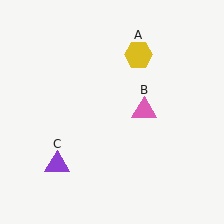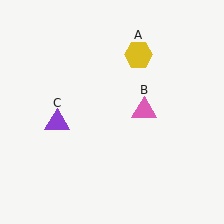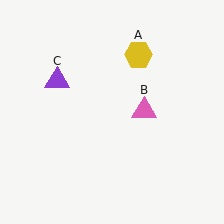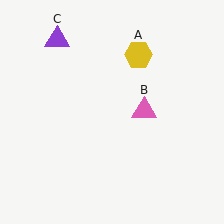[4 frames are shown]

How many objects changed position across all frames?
1 object changed position: purple triangle (object C).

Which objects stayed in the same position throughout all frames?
Yellow hexagon (object A) and pink triangle (object B) remained stationary.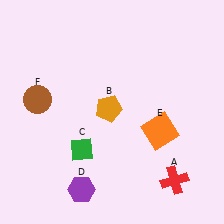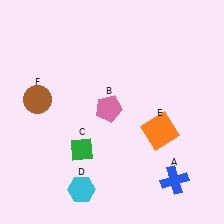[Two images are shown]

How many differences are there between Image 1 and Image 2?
There are 3 differences between the two images.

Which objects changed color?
A changed from red to blue. B changed from orange to pink. D changed from purple to cyan.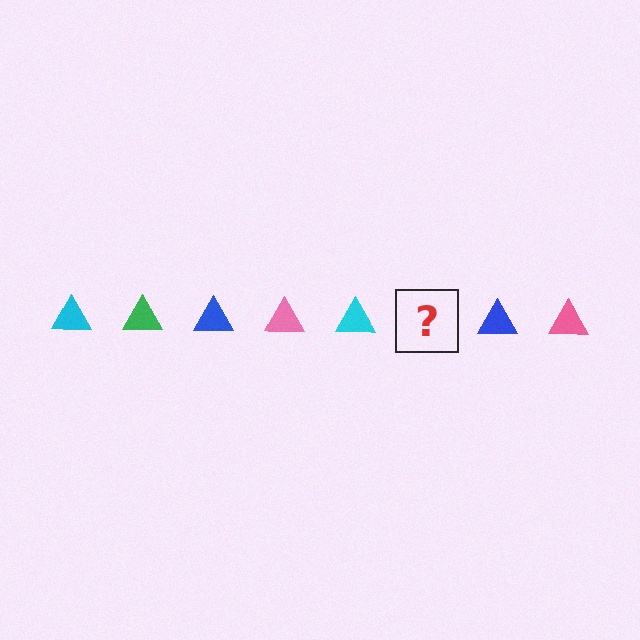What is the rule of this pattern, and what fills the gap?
The rule is that the pattern cycles through cyan, green, blue, pink triangles. The gap should be filled with a green triangle.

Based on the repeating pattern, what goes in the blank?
The blank should be a green triangle.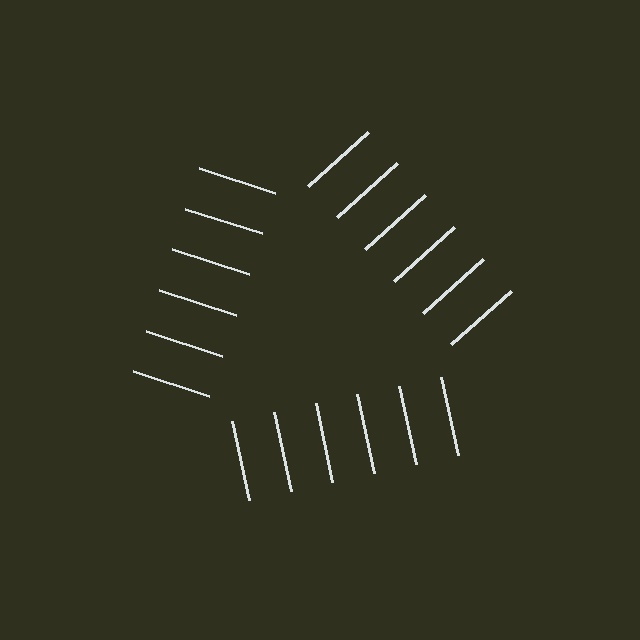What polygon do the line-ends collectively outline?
An illusory triangle — the line segments terminate on its edges but no continuous stroke is drawn.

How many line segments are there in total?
18 — 6 along each of the 3 edges.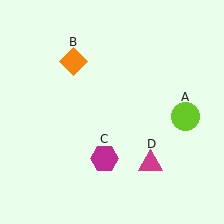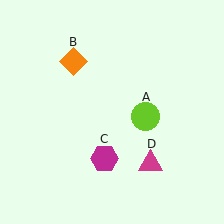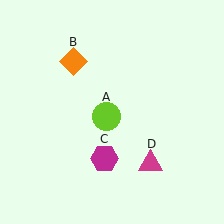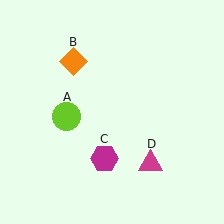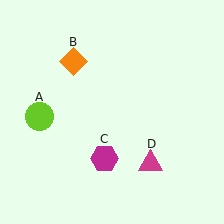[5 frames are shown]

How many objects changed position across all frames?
1 object changed position: lime circle (object A).